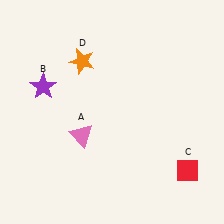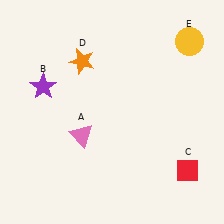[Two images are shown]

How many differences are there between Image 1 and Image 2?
There is 1 difference between the two images.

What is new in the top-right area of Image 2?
A yellow circle (E) was added in the top-right area of Image 2.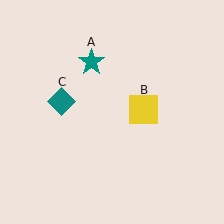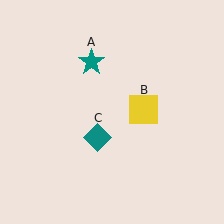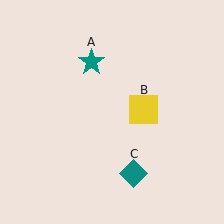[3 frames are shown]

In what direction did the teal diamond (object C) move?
The teal diamond (object C) moved down and to the right.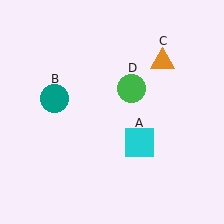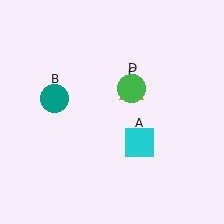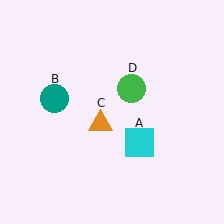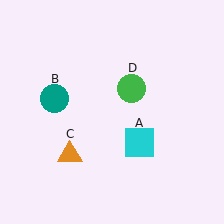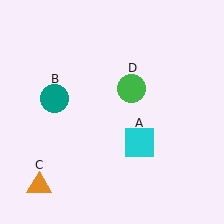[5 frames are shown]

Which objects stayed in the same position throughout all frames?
Cyan square (object A) and teal circle (object B) and green circle (object D) remained stationary.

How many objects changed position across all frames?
1 object changed position: orange triangle (object C).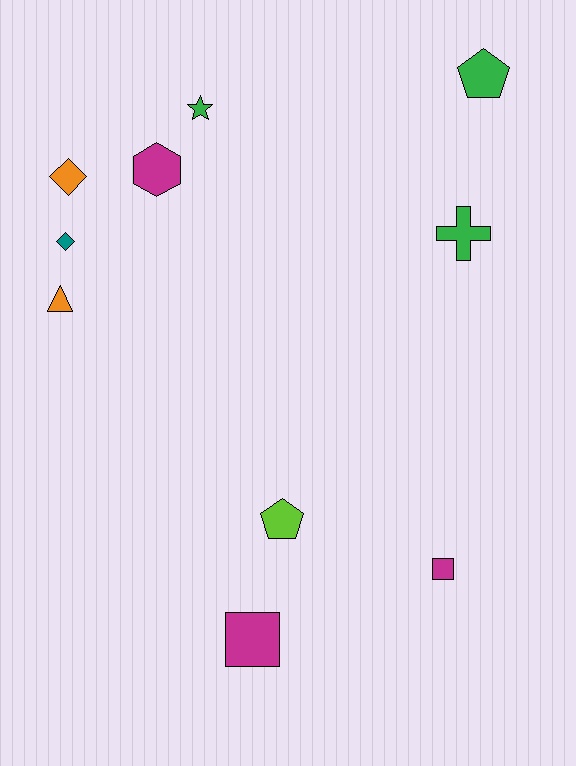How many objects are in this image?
There are 10 objects.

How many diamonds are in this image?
There are 2 diamonds.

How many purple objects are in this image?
There are no purple objects.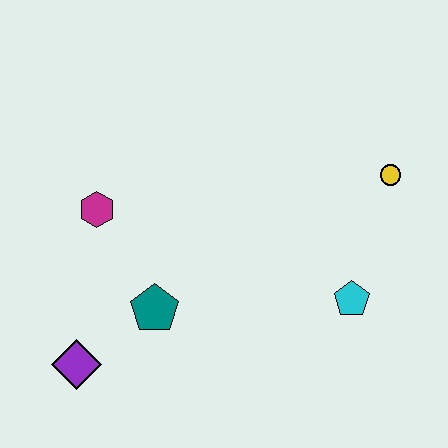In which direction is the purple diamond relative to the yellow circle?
The purple diamond is to the left of the yellow circle.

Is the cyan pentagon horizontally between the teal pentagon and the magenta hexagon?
No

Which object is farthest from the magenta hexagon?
The yellow circle is farthest from the magenta hexagon.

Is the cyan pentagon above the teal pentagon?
Yes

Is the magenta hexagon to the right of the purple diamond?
Yes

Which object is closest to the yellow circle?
The cyan pentagon is closest to the yellow circle.